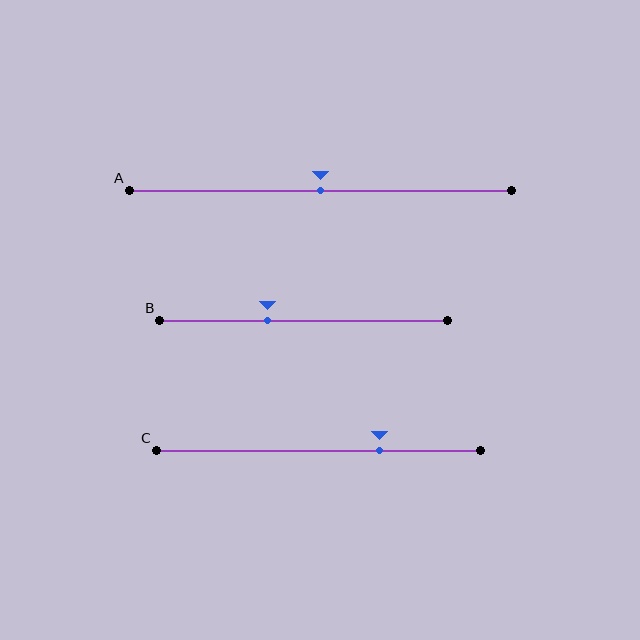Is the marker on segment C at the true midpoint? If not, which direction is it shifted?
No, the marker on segment C is shifted to the right by about 19% of the segment length.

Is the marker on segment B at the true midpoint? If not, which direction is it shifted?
No, the marker on segment B is shifted to the left by about 13% of the segment length.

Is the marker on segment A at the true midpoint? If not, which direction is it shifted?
Yes, the marker on segment A is at the true midpoint.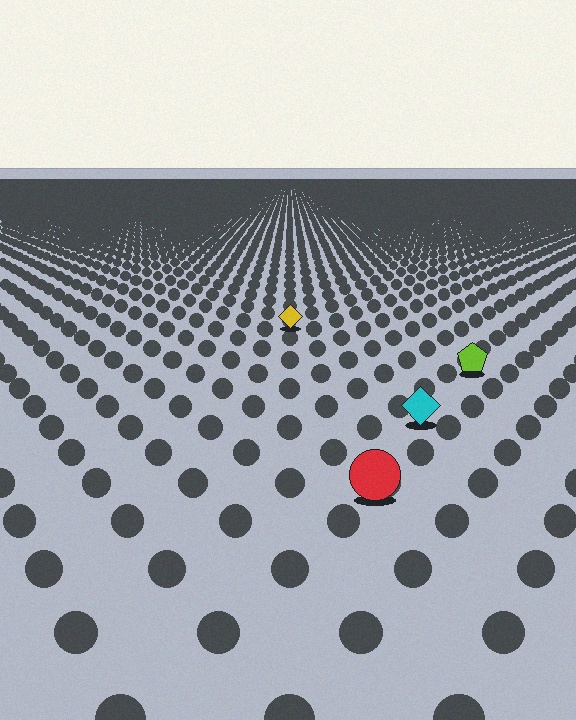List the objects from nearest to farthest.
From nearest to farthest: the red circle, the cyan diamond, the lime pentagon, the yellow diamond.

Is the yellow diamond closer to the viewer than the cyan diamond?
No. The cyan diamond is closer — you can tell from the texture gradient: the ground texture is coarser near it.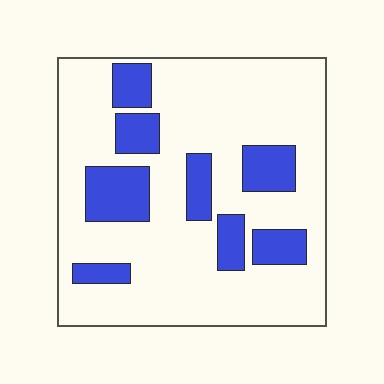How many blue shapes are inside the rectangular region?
8.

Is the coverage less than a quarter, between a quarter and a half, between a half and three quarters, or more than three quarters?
Less than a quarter.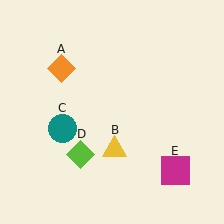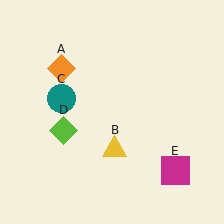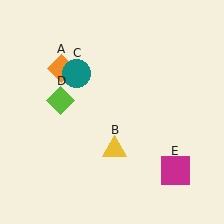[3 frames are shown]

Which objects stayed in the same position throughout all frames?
Orange diamond (object A) and yellow triangle (object B) and magenta square (object E) remained stationary.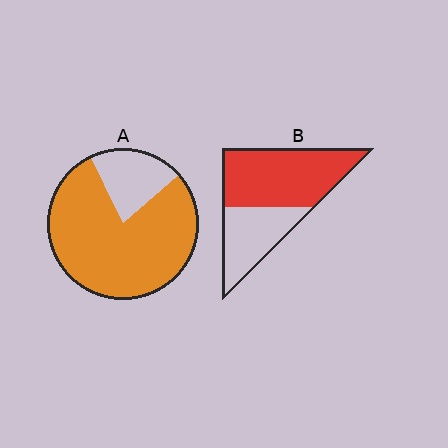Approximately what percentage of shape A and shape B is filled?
A is approximately 80% and B is approximately 60%.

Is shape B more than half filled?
Yes.